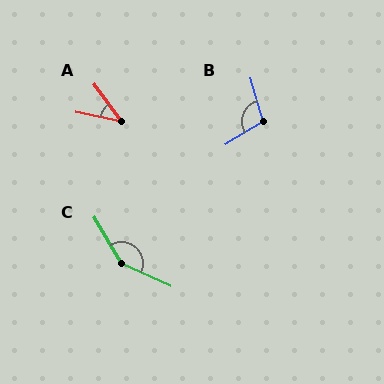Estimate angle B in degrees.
Approximately 106 degrees.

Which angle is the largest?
C, at approximately 145 degrees.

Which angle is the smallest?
A, at approximately 42 degrees.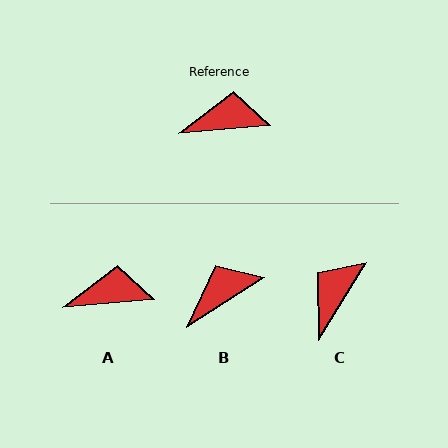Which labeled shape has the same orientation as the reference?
A.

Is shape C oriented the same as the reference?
No, it is off by about 53 degrees.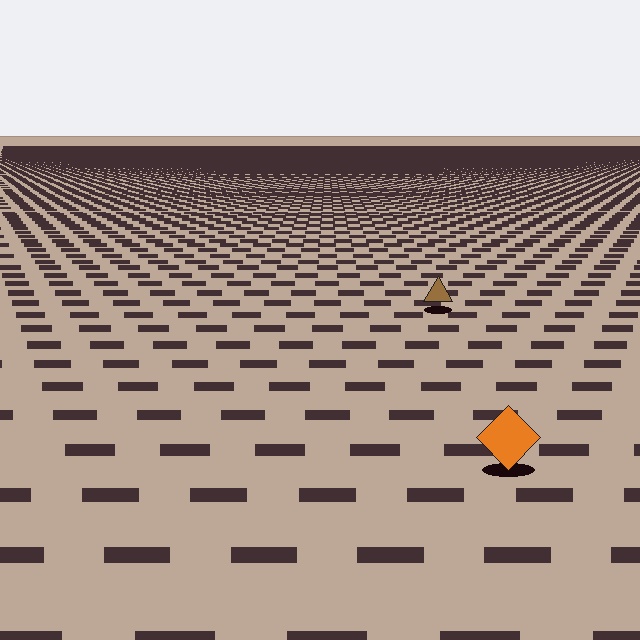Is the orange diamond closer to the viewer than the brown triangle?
Yes. The orange diamond is closer — you can tell from the texture gradient: the ground texture is coarser near it.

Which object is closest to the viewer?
The orange diamond is closest. The texture marks near it are larger and more spread out.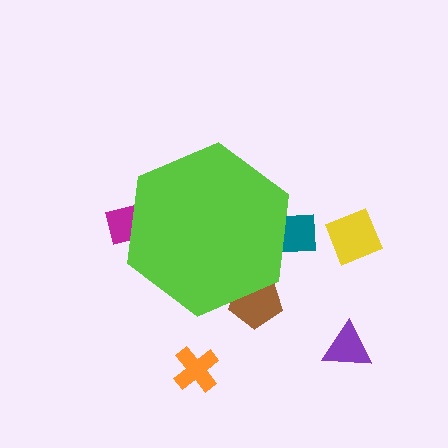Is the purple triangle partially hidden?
No, the purple triangle is fully visible.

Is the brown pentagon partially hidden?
Yes, the brown pentagon is partially hidden behind the lime hexagon.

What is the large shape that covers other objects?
A lime hexagon.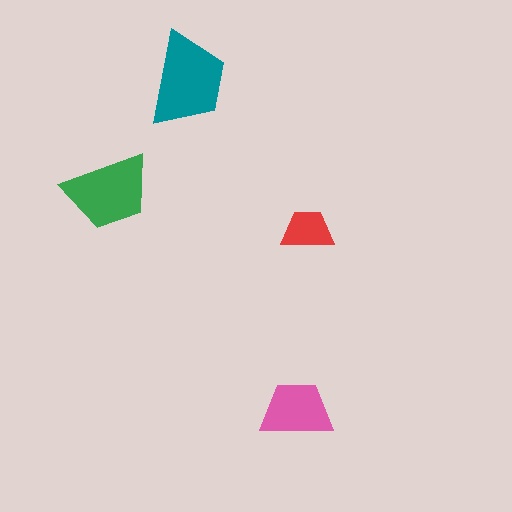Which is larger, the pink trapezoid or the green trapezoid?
The green one.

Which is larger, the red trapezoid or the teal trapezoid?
The teal one.